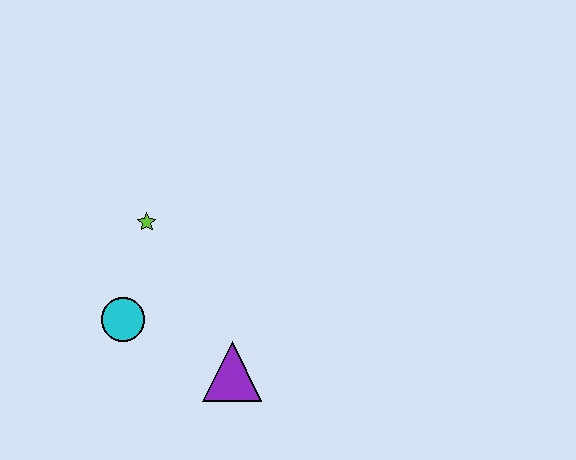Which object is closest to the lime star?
The cyan circle is closest to the lime star.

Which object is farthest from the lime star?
The purple triangle is farthest from the lime star.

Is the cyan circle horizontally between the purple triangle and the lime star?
No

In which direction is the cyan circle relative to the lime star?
The cyan circle is below the lime star.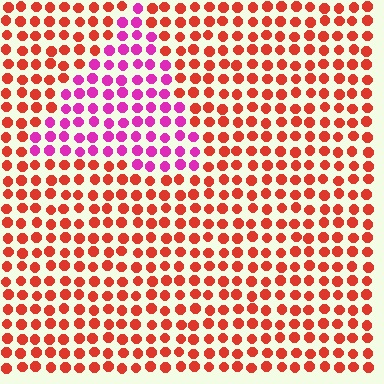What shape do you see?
I see a triangle.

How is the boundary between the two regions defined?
The boundary is defined purely by a slight shift in hue (about 52 degrees). Spacing, size, and orientation are identical on both sides.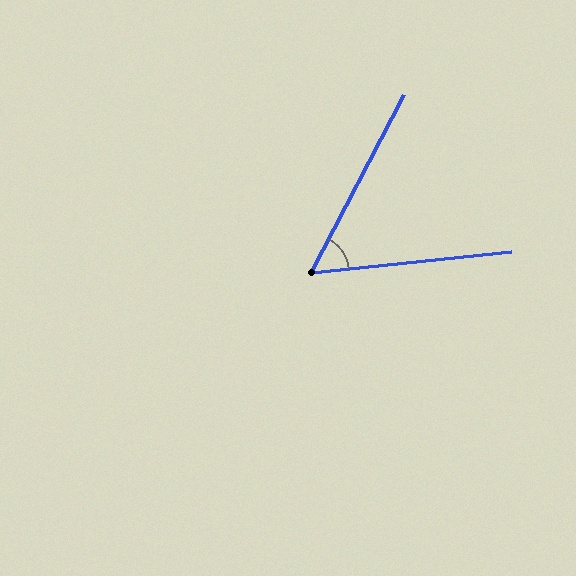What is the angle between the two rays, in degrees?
Approximately 56 degrees.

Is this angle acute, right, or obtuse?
It is acute.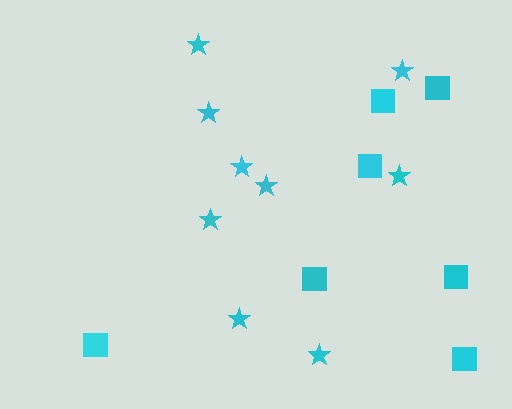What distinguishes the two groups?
There are 2 groups: one group of stars (9) and one group of squares (7).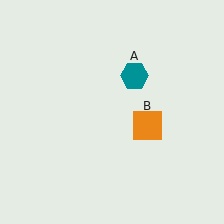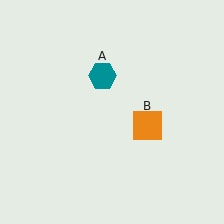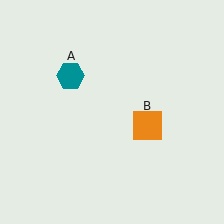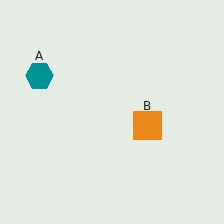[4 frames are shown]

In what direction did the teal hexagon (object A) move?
The teal hexagon (object A) moved left.